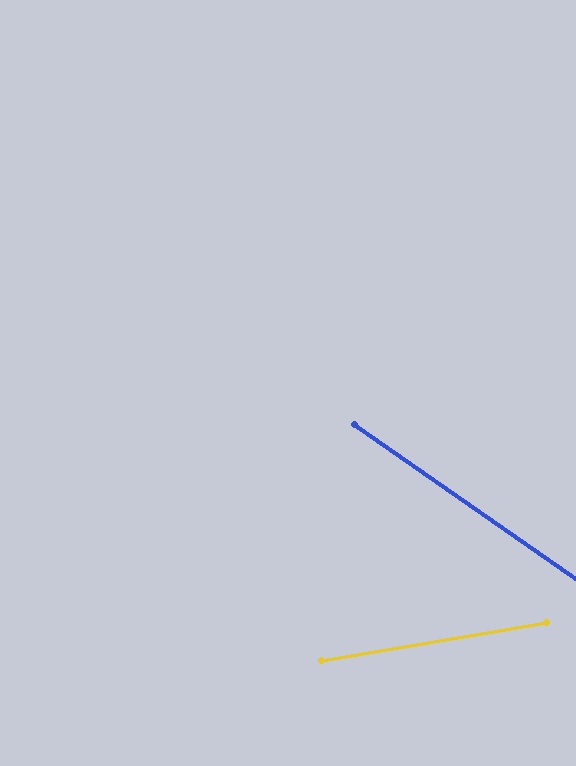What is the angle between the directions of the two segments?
Approximately 44 degrees.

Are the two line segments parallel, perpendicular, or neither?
Neither parallel nor perpendicular — they differ by about 44°.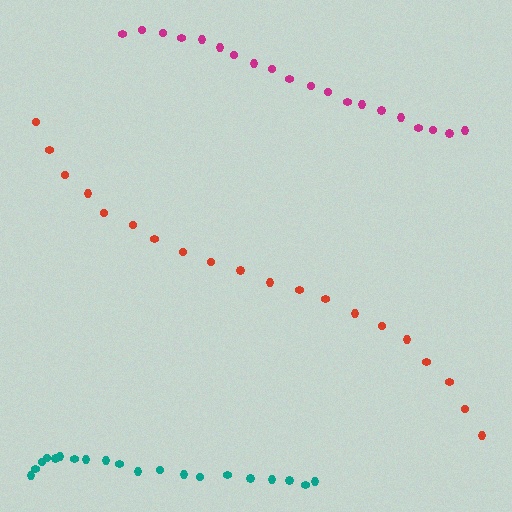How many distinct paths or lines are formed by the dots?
There are 3 distinct paths.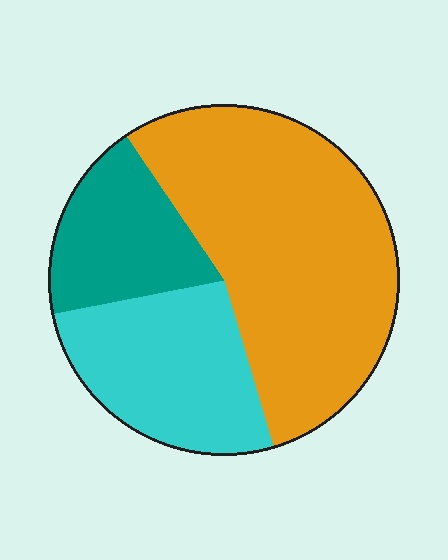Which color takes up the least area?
Teal, at roughly 20%.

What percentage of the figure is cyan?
Cyan takes up between a quarter and a half of the figure.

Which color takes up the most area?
Orange, at roughly 55%.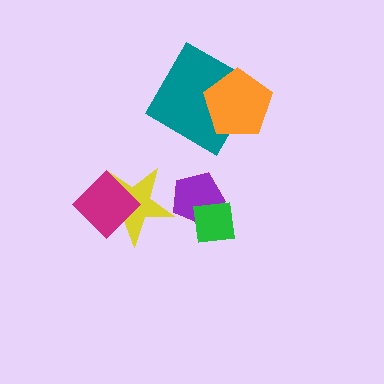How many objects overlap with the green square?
1 object overlaps with the green square.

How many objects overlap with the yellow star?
1 object overlaps with the yellow star.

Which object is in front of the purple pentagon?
The green square is in front of the purple pentagon.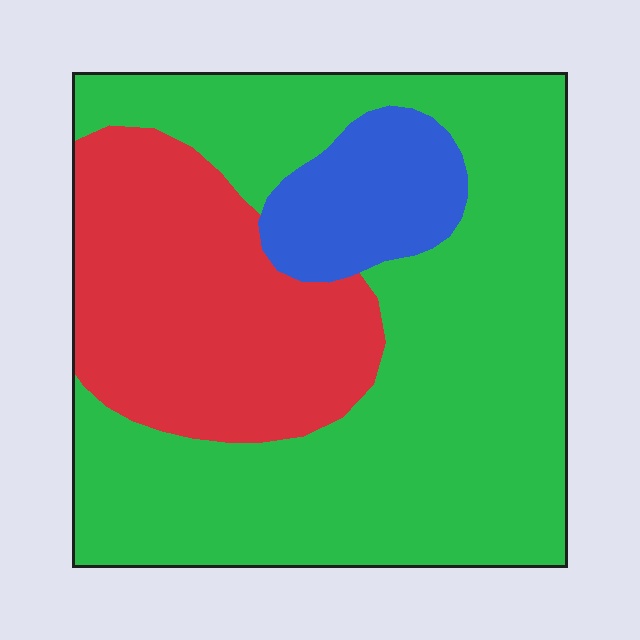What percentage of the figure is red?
Red covers 28% of the figure.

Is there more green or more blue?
Green.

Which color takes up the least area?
Blue, at roughly 10%.